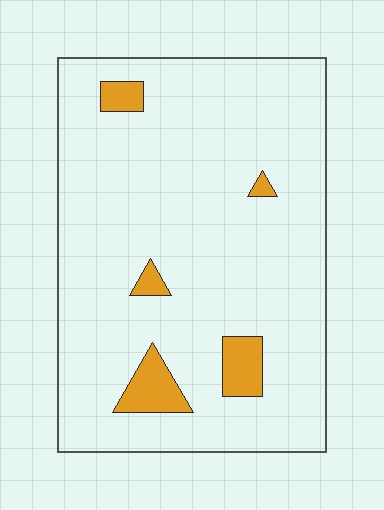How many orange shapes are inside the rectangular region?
5.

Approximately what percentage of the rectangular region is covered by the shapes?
Approximately 10%.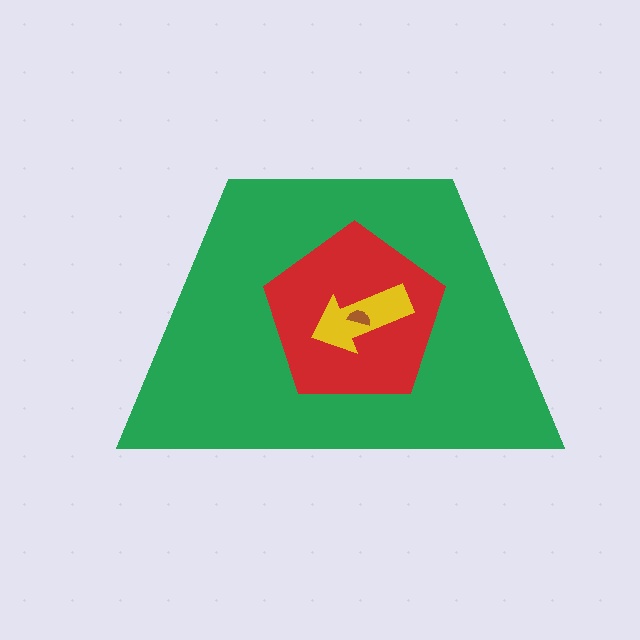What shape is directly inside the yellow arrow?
The brown semicircle.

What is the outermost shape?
The green trapezoid.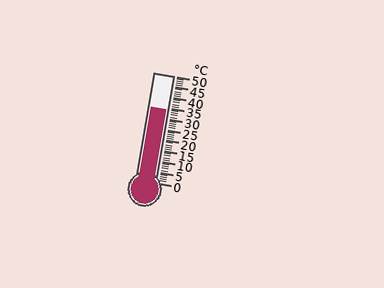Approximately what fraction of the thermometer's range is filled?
The thermometer is filled to approximately 70% of its range.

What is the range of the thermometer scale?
The thermometer scale ranges from 0°C to 50°C.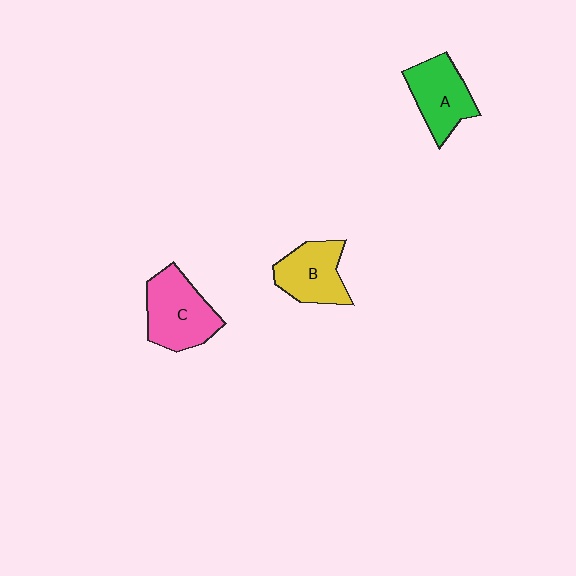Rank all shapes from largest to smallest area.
From largest to smallest: C (pink), A (green), B (yellow).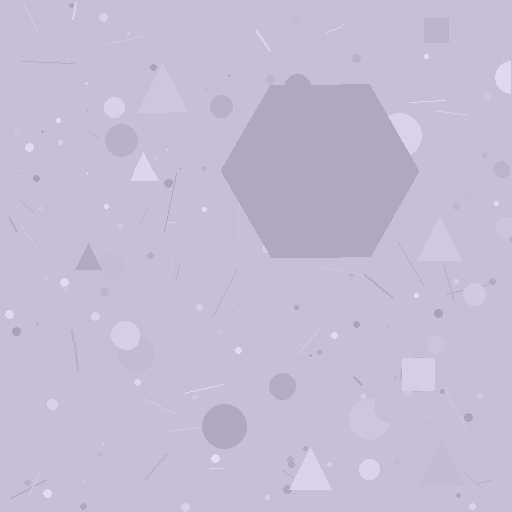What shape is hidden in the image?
A hexagon is hidden in the image.